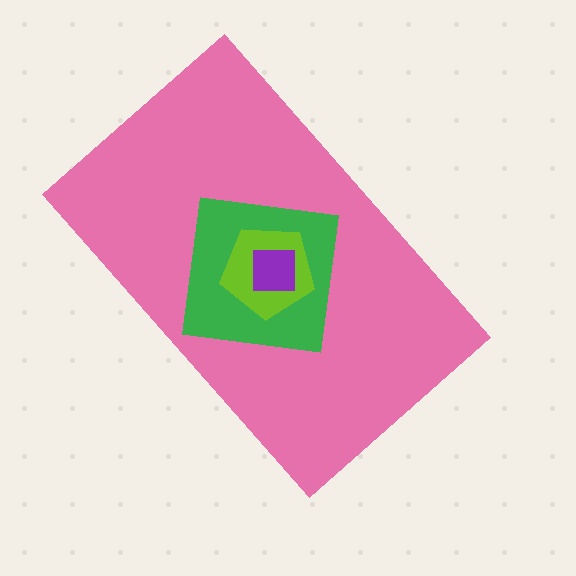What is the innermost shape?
The purple square.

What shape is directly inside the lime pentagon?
The purple square.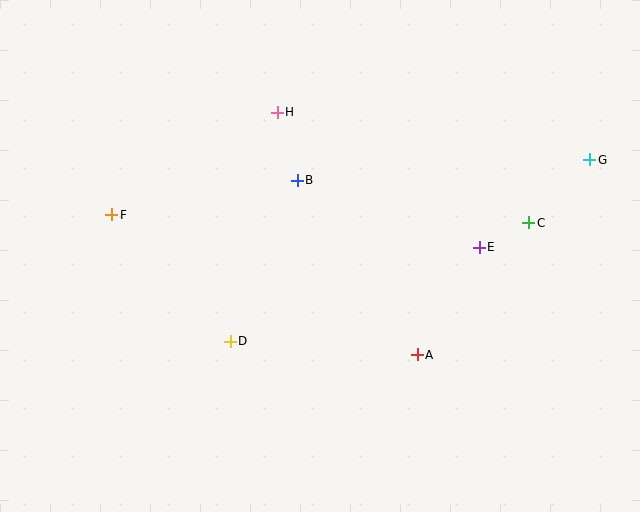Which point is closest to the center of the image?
Point B at (297, 180) is closest to the center.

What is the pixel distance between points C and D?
The distance between C and D is 321 pixels.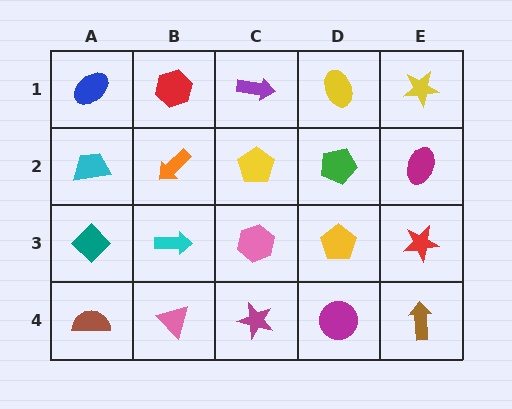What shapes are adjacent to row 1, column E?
A magenta ellipse (row 2, column E), a yellow ellipse (row 1, column D).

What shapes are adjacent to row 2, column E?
A yellow star (row 1, column E), a red star (row 3, column E), a green pentagon (row 2, column D).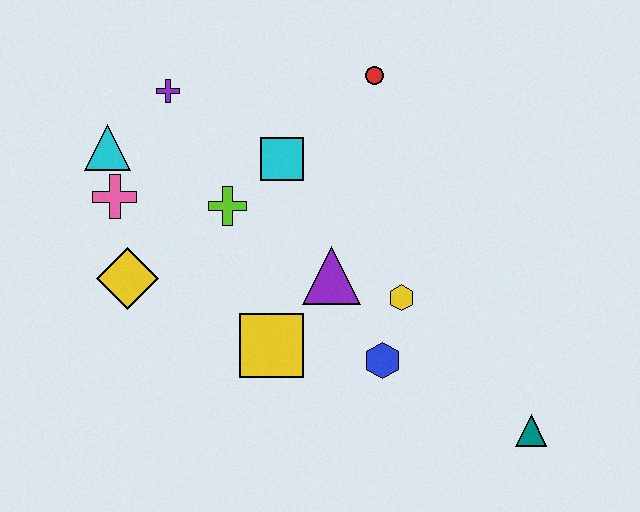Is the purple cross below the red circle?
Yes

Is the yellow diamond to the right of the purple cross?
No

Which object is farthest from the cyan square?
The teal triangle is farthest from the cyan square.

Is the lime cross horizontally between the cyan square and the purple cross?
Yes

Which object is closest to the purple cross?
The cyan triangle is closest to the purple cross.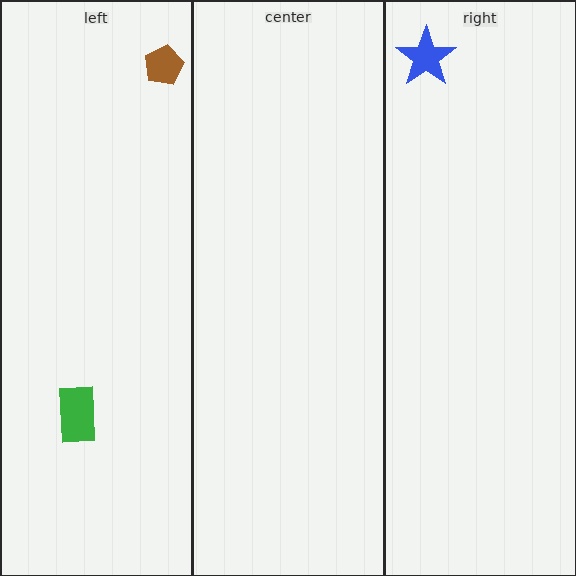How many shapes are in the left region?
2.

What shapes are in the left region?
The green rectangle, the brown pentagon.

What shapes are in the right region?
The blue star.